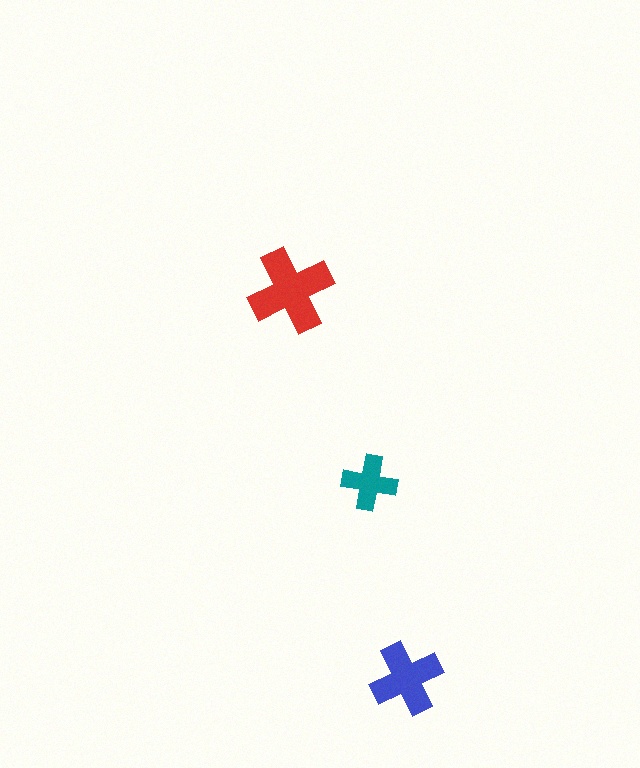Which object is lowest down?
The blue cross is bottommost.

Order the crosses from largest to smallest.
the red one, the blue one, the teal one.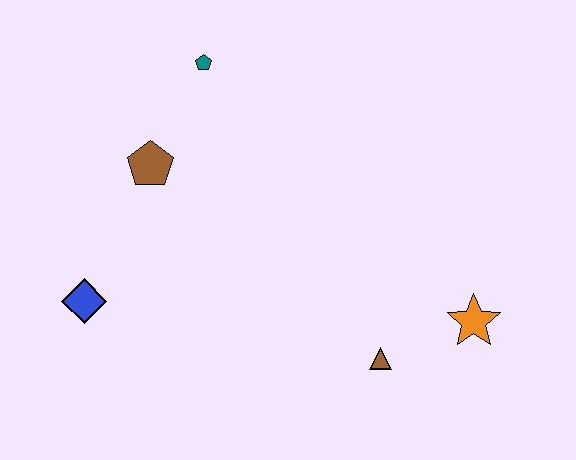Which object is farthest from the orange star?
The blue diamond is farthest from the orange star.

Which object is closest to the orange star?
The brown triangle is closest to the orange star.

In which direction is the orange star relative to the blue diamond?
The orange star is to the right of the blue diamond.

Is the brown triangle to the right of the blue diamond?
Yes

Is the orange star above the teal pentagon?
No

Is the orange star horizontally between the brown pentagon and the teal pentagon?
No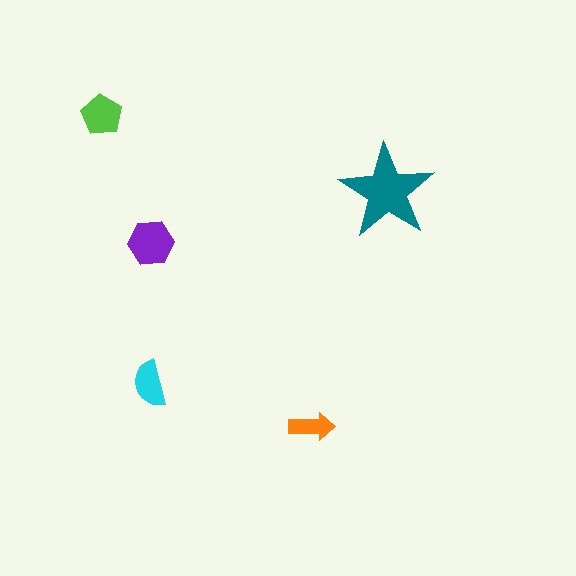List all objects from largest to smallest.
The teal star, the purple hexagon, the lime pentagon, the cyan semicircle, the orange arrow.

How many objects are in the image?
There are 5 objects in the image.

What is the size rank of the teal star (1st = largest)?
1st.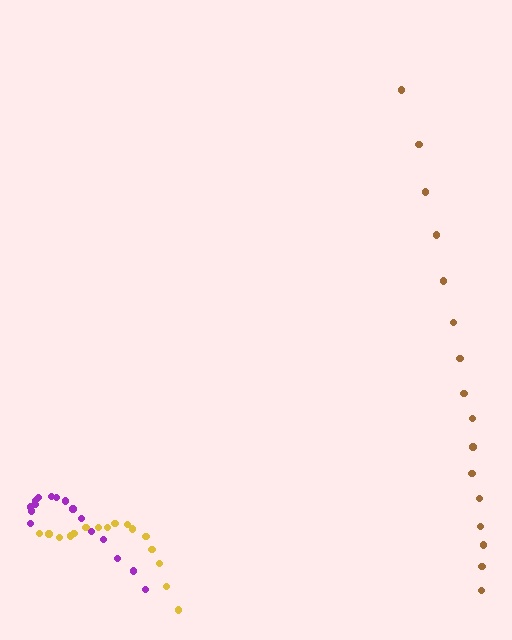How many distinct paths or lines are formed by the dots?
There are 3 distinct paths.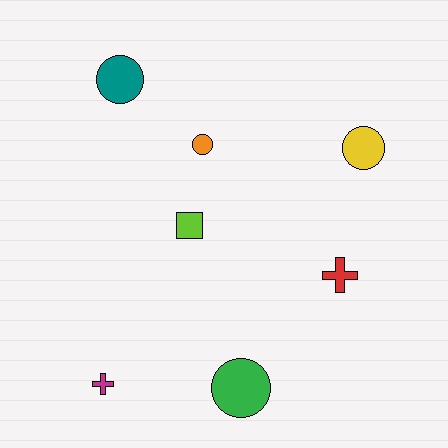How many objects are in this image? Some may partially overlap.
There are 7 objects.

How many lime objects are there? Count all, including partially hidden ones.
There is 1 lime object.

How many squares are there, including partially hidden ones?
There is 1 square.